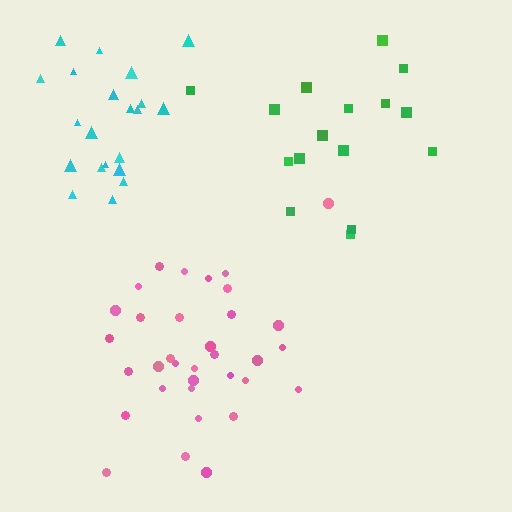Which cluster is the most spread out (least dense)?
Green.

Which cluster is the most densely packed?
Pink.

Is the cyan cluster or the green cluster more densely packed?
Cyan.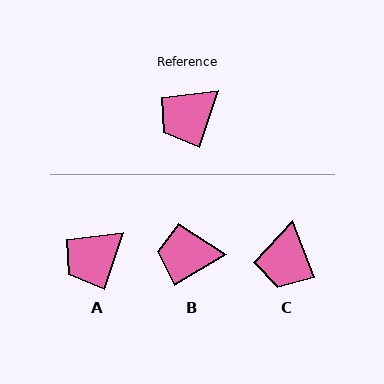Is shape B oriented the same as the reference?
No, it is off by about 40 degrees.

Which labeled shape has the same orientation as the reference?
A.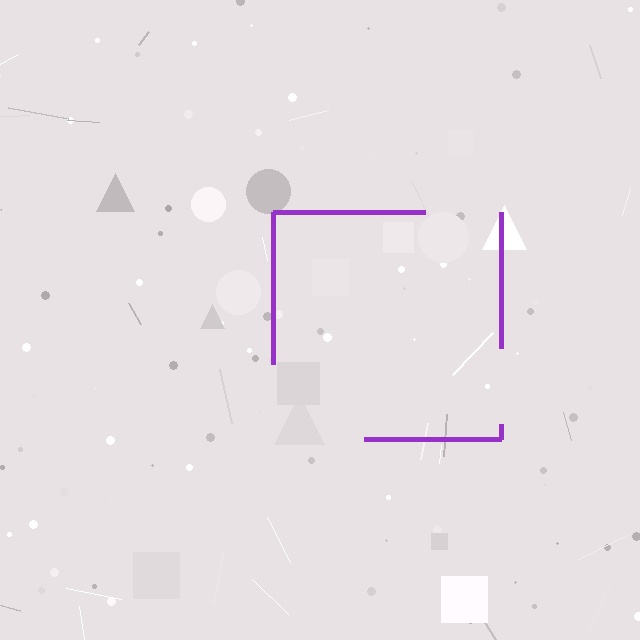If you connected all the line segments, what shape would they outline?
They would outline a square.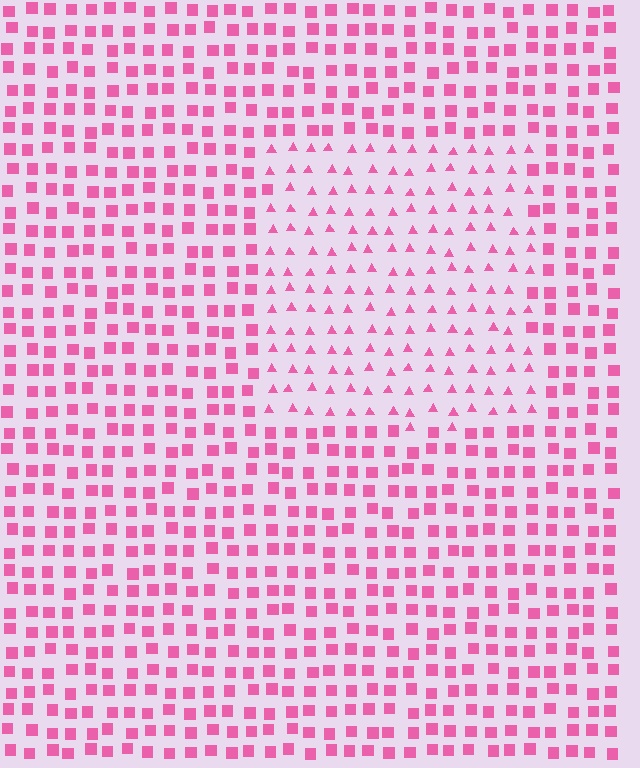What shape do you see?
I see a rectangle.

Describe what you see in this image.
The image is filled with small pink elements arranged in a uniform grid. A rectangle-shaped region contains triangles, while the surrounding area contains squares. The boundary is defined purely by the change in element shape.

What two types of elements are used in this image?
The image uses triangles inside the rectangle region and squares outside it.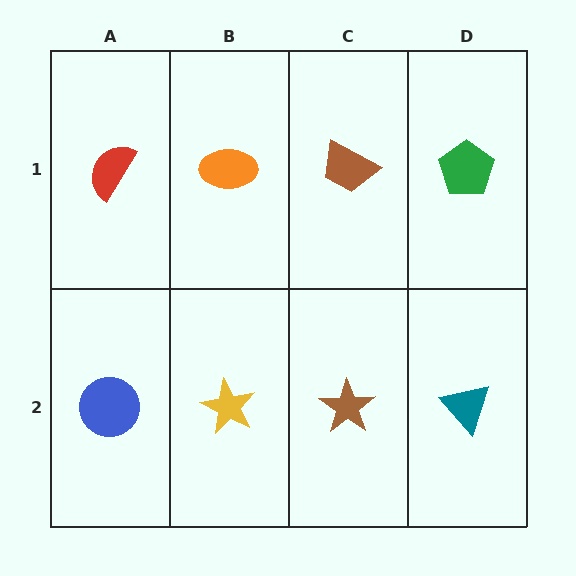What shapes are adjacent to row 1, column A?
A blue circle (row 2, column A), an orange ellipse (row 1, column B).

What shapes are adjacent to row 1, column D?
A teal triangle (row 2, column D), a brown trapezoid (row 1, column C).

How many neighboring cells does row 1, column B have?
3.